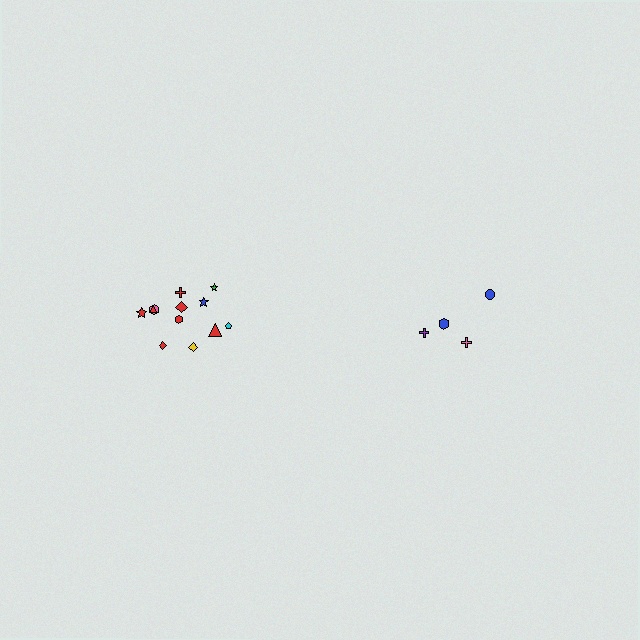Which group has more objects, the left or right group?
The left group.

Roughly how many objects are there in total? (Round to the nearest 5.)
Roughly 15 objects in total.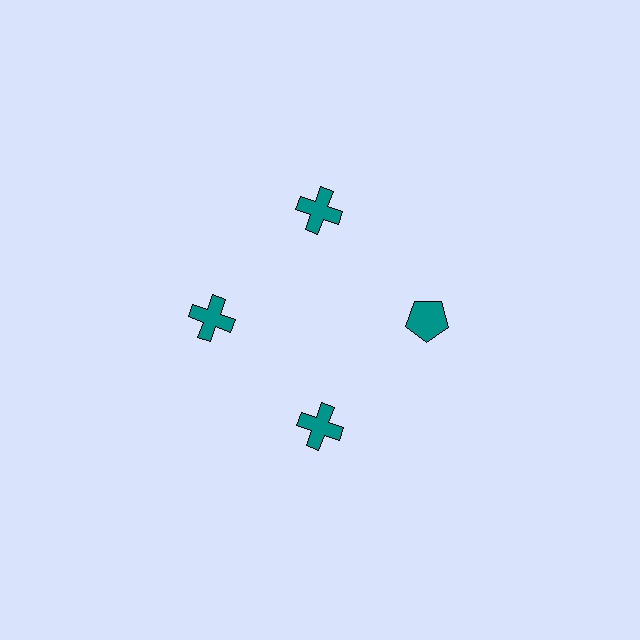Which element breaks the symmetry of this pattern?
The teal pentagon at roughly the 3 o'clock position breaks the symmetry. All other shapes are teal crosses.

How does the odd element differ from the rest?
It has a different shape: pentagon instead of cross.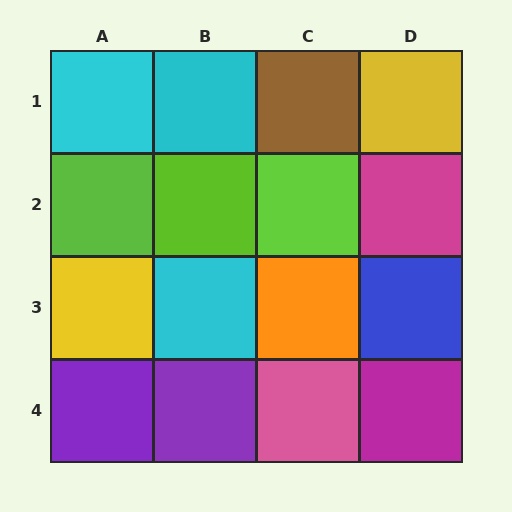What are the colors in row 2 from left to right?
Lime, lime, lime, magenta.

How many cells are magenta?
2 cells are magenta.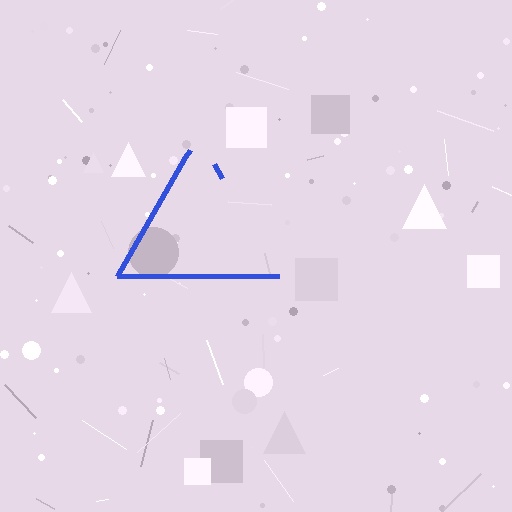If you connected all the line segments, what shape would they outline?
They would outline a triangle.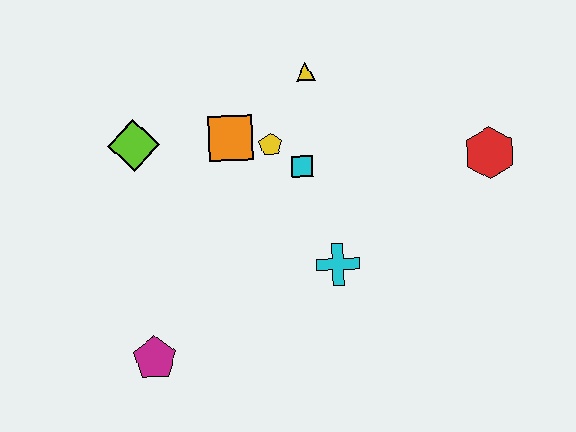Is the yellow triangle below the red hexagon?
No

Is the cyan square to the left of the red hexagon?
Yes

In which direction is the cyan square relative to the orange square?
The cyan square is to the right of the orange square.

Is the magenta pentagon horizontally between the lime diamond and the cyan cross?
Yes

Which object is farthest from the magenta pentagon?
The red hexagon is farthest from the magenta pentagon.